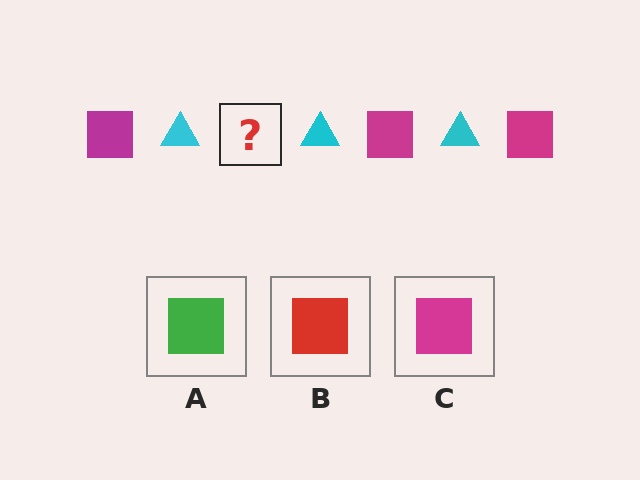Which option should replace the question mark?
Option C.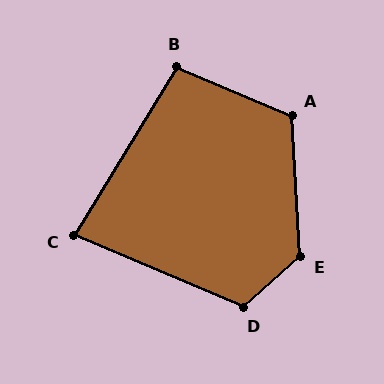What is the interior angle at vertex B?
Approximately 99 degrees (obtuse).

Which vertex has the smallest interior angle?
C, at approximately 82 degrees.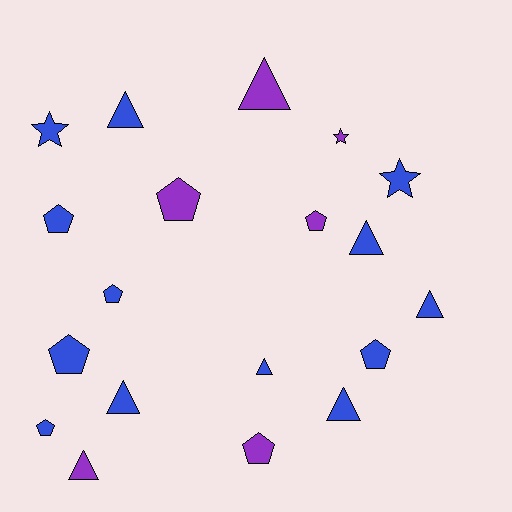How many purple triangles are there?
There are 2 purple triangles.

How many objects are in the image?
There are 19 objects.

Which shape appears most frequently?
Triangle, with 8 objects.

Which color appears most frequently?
Blue, with 13 objects.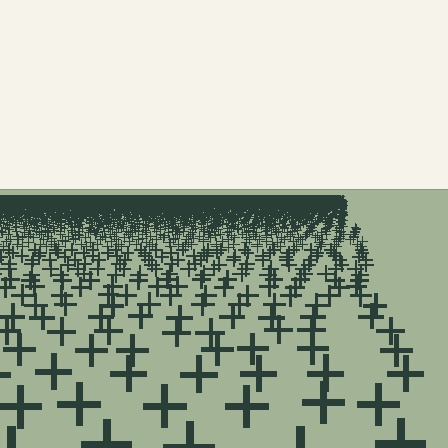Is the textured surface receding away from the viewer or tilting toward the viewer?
The surface is receding away from the viewer. Texture elements get smaller and denser toward the top.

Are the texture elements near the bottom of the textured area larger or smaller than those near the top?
Larger. Near the bottom, elements are closer to the viewer and appear at a bigger on-screen size.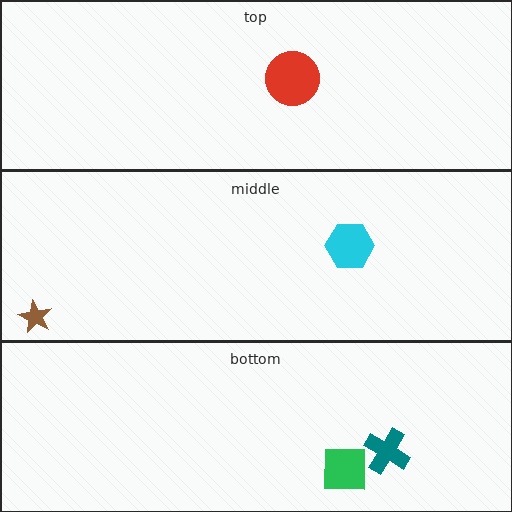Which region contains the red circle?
The top region.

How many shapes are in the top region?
1.